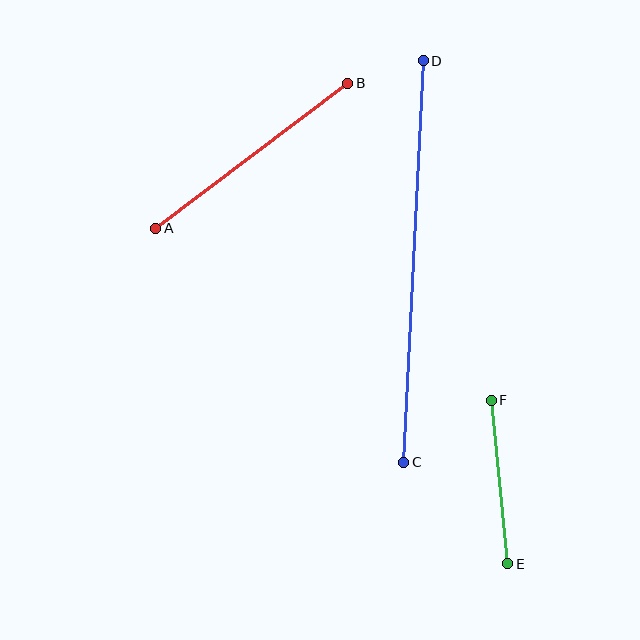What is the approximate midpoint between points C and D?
The midpoint is at approximately (413, 261) pixels.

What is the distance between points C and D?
The distance is approximately 402 pixels.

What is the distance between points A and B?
The distance is approximately 241 pixels.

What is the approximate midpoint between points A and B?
The midpoint is at approximately (252, 156) pixels.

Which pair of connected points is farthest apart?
Points C and D are farthest apart.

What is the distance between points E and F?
The distance is approximately 164 pixels.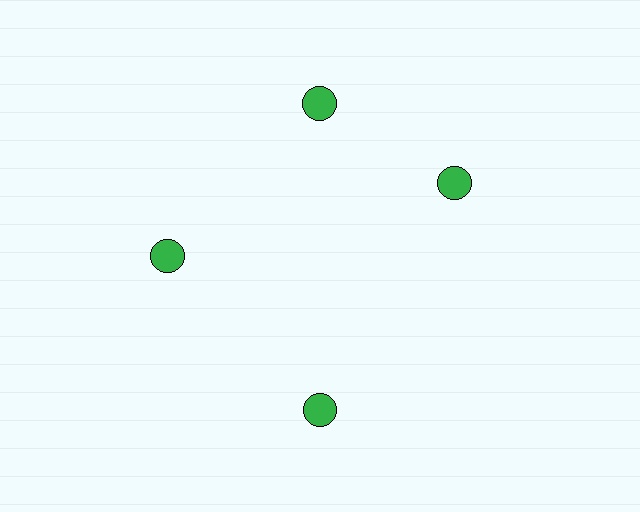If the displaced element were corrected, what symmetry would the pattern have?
It would have 4-fold rotational symmetry — the pattern would map onto itself every 90 degrees.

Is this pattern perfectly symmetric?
No. The 4 green circles are arranged in a ring, but one element near the 3 o'clock position is rotated out of alignment along the ring, breaking the 4-fold rotational symmetry.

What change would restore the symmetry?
The symmetry would be restored by rotating it back into even spacing with its neighbors so that all 4 circles sit at equal angles and equal distance from the center.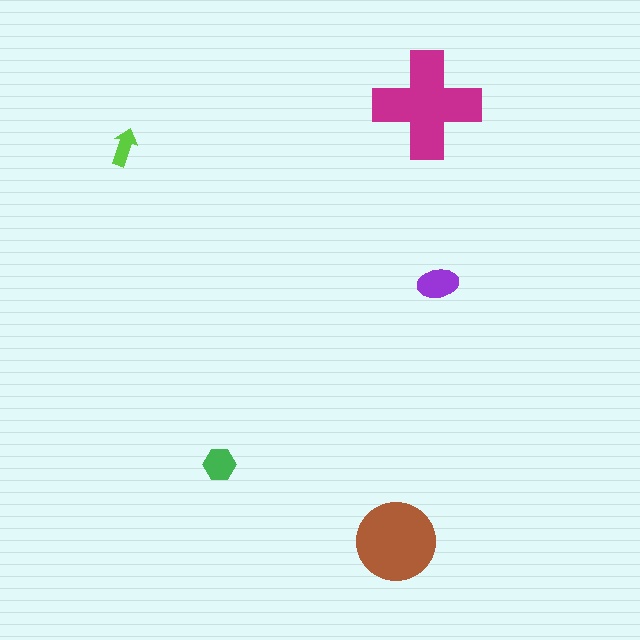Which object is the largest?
The magenta cross.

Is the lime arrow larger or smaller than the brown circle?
Smaller.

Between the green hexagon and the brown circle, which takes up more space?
The brown circle.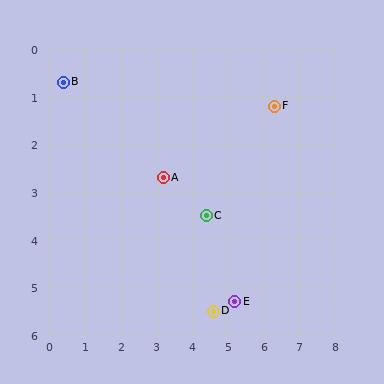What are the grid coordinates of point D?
Point D is at approximately (4.6, 5.5).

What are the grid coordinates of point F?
Point F is at approximately (6.3, 1.2).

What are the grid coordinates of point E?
Point E is at approximately (5.2, 5.3).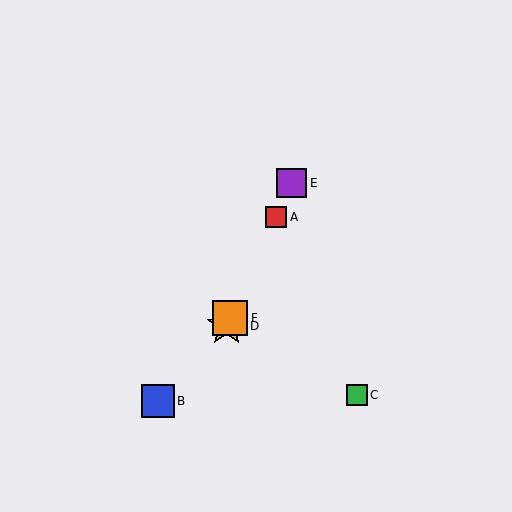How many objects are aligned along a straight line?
4 objects (A, D, E, F) are aligned along a straight line.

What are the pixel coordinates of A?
Object A is at (276, 217).